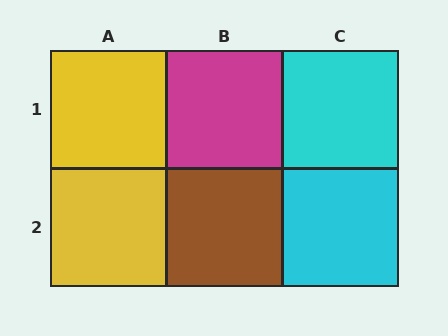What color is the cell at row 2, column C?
Cyan.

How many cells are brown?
1 cell is brown.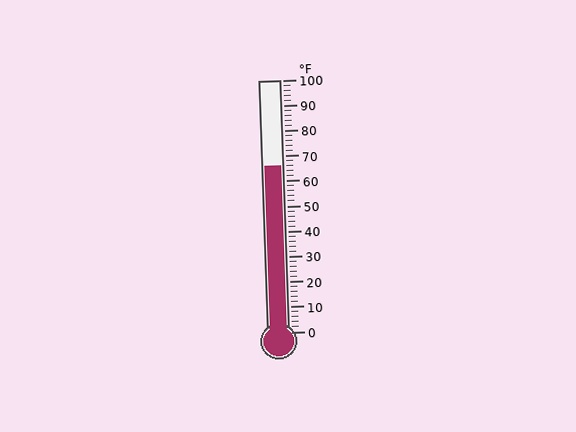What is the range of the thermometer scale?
The thermometer scale ranges from 0°F to 100°F.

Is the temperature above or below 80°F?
The temperature is below 80°F.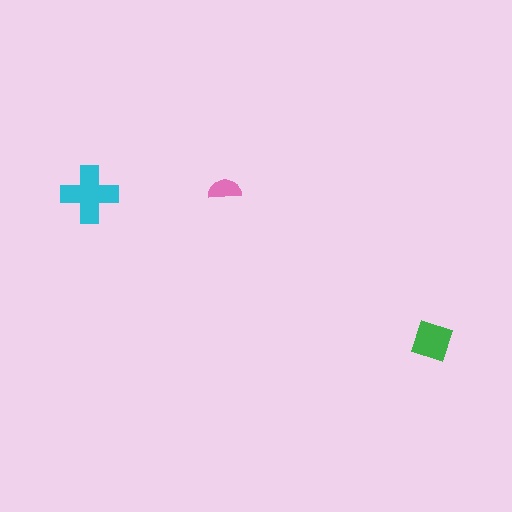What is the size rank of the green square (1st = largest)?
2nd.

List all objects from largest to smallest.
The cyan cross, the green square, the pink semicircle.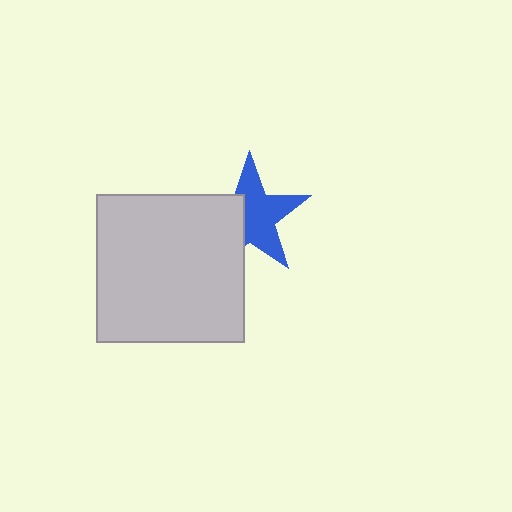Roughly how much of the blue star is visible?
About half of it is visible (roughly 61%).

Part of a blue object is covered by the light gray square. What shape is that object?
It is a star.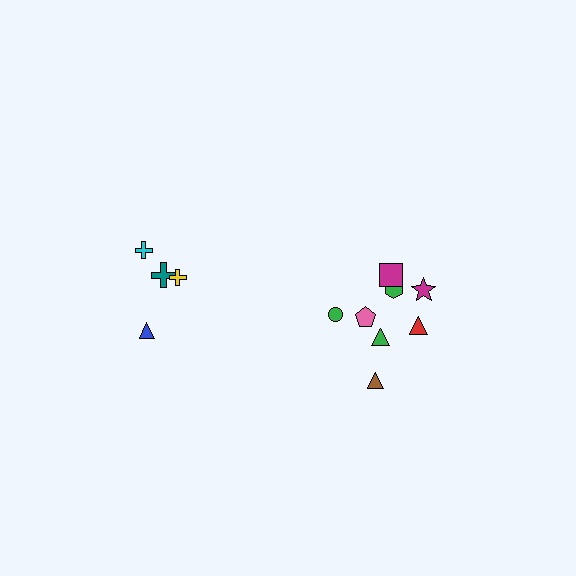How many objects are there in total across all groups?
There are 12 objects.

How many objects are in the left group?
There are 4 objects.